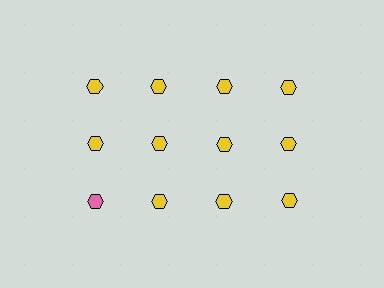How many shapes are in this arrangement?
There are 12 shapes arranged in a grid pattern.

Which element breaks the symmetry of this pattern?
The pink hexagon in the third row, leftmost column breaks the symmetry. All other shapes are yellow hexagons.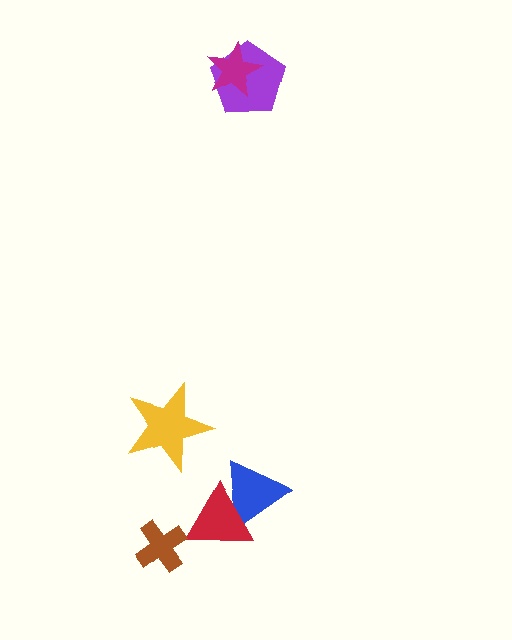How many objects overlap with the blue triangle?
1 object overlaps with the blue triangle.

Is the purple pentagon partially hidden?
Yes, it is partially covered by another shape.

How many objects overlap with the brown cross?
0 objects overlap with the brown cross.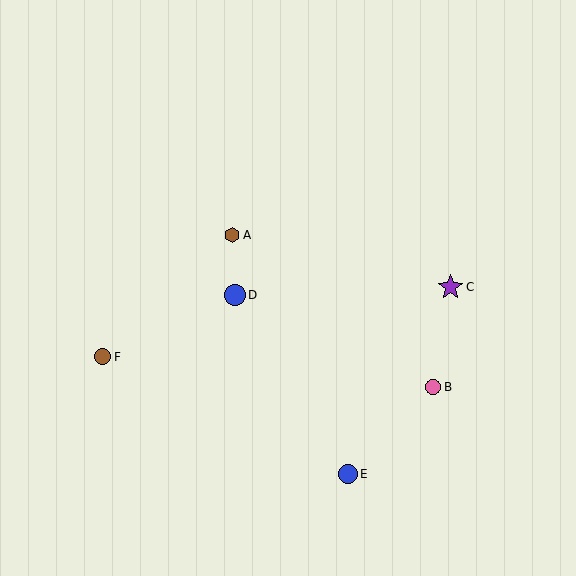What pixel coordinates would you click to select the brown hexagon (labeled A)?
Click at (232, 235) to select the brown hexagon A.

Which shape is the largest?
The purple star (labeled C) is the largest.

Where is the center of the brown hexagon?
The center of the brown hexagon is at (232, 235).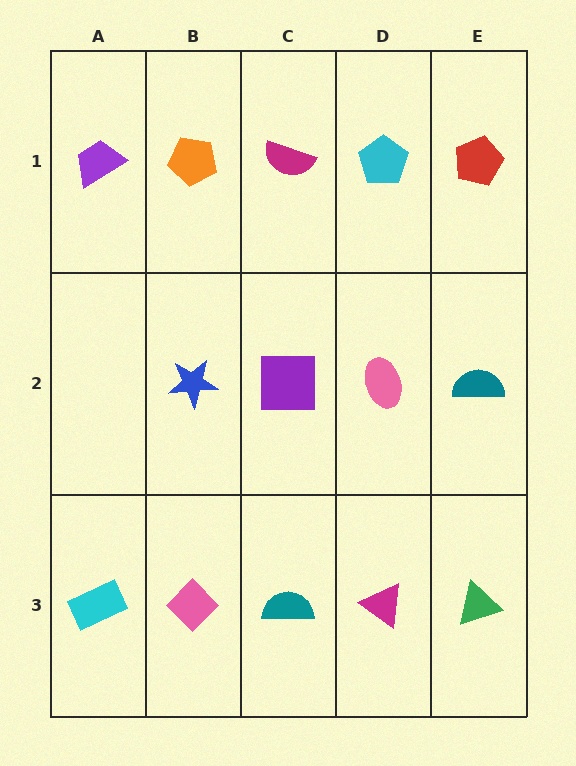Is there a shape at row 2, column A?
No, that cell is empty.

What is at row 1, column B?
An orange pentagon.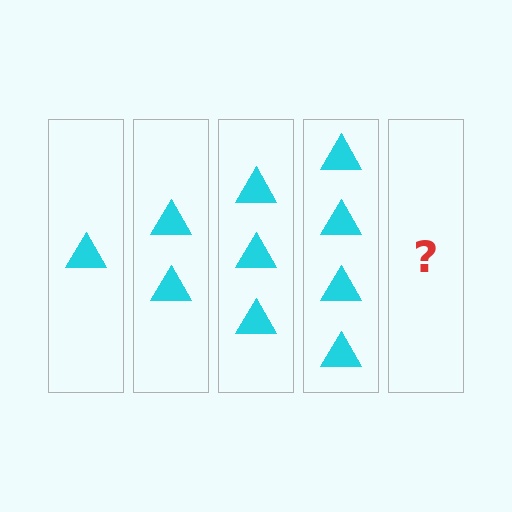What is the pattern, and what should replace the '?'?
The pattern is that each step adds one more triangle. The '?' should be 5 triangles.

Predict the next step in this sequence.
The next step is 5 triangles.